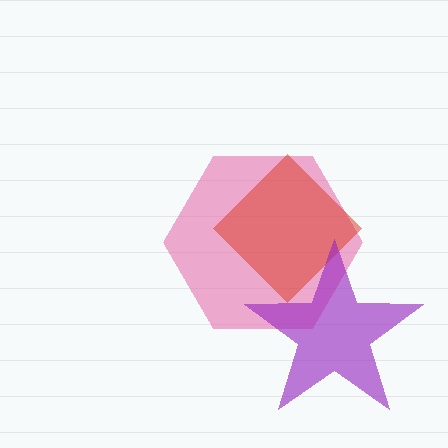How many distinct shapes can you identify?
There are 3 distinct shapes: a pink hexagon, a red diamond, a purple star.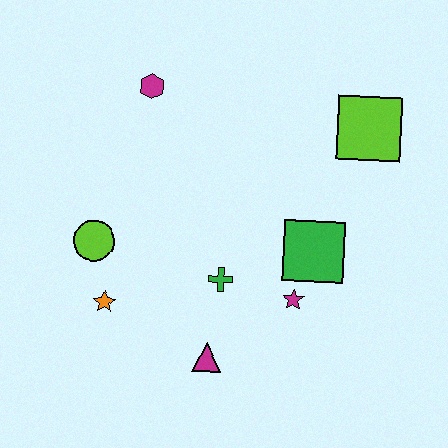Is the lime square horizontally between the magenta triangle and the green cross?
No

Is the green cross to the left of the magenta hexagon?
No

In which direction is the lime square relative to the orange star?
The lime square is to the right of the orange star.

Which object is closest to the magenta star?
The green square is closest to the magenta star.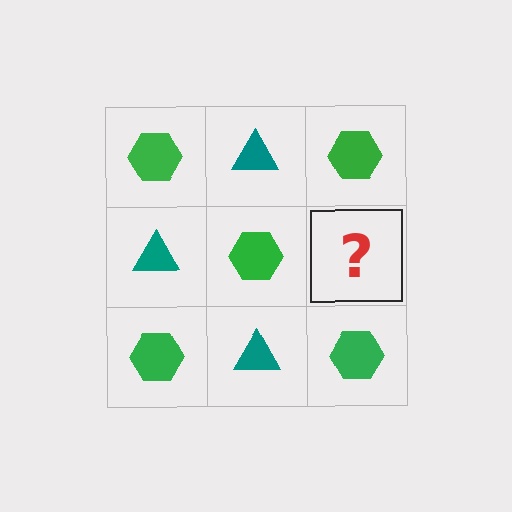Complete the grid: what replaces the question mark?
The question mark should be replaced with a teal triangle.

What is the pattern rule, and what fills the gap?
The rule is that it alternates green hexagon and teal triangle in a checkerboard pattern. The gap should be filled with a teal triangle.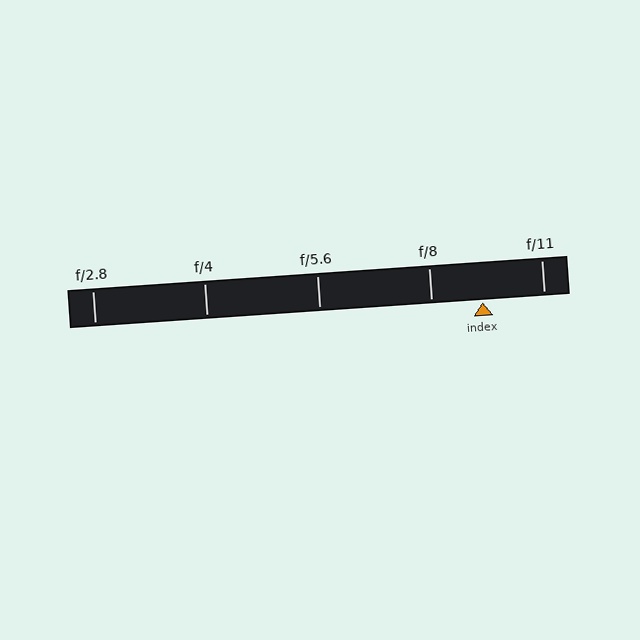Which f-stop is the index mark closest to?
The index mark is closest to f/8.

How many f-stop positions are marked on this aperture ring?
There are 5 f-stop positions marked.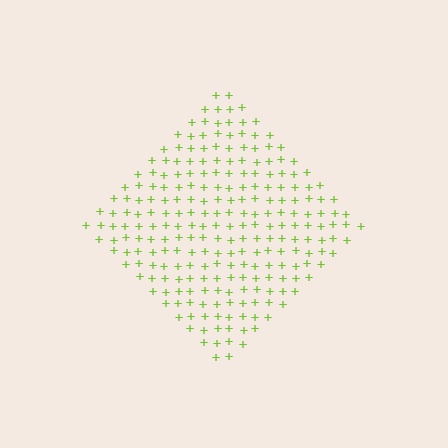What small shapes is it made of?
It is made of small plus signs.